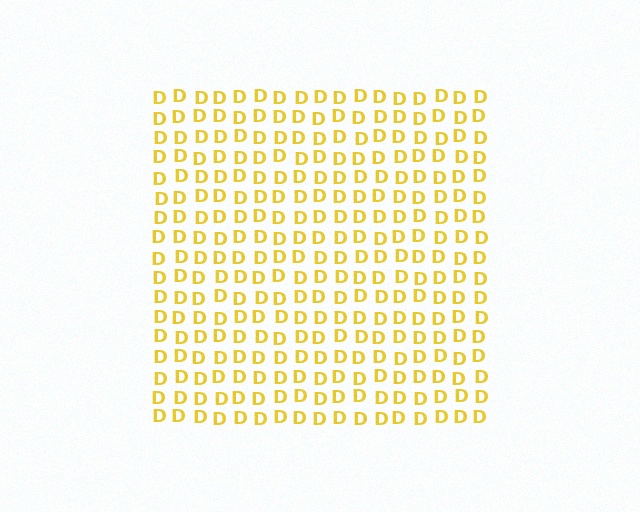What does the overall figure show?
The overall figure shows a square.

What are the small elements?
The small elements are letter D's.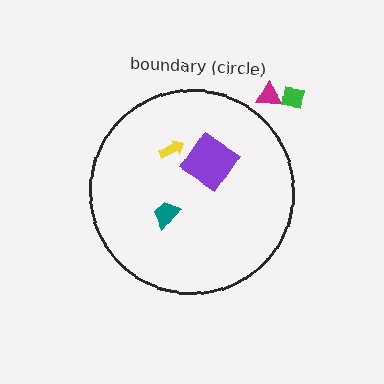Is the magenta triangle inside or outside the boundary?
Outside.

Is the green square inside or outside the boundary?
Outside.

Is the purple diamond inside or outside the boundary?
Inside.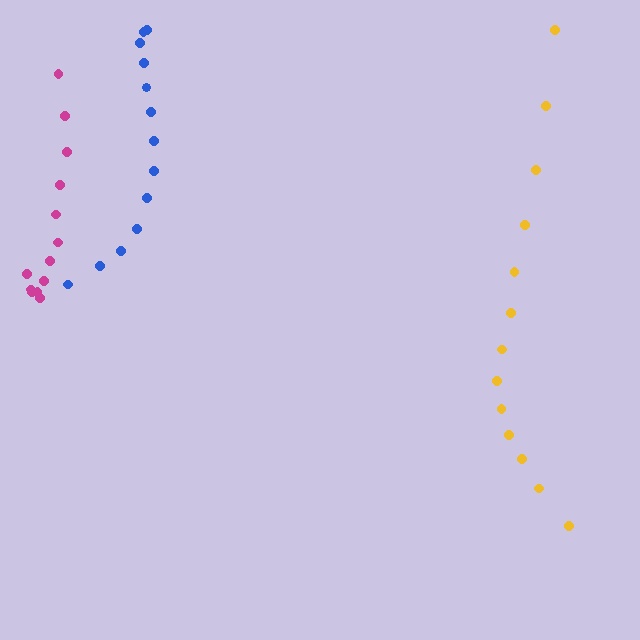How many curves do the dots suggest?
There are 3 distinct paths.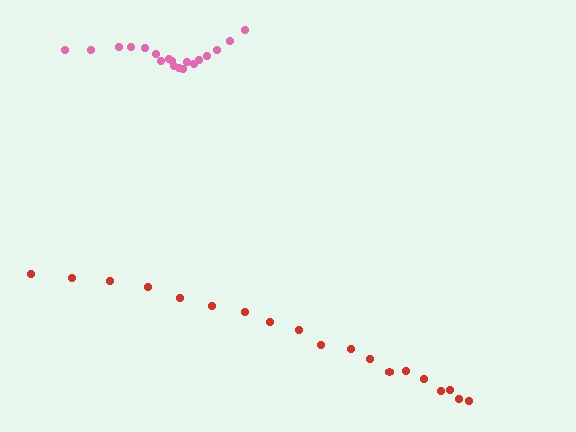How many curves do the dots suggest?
There are 2 distinct paths.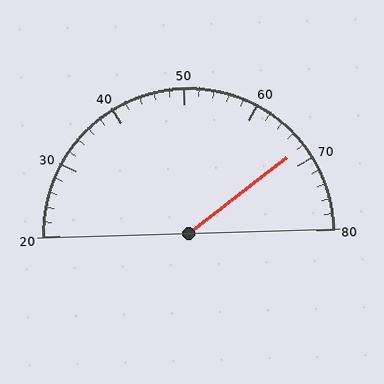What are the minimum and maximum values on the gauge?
The gauge ranges from 20 to 80.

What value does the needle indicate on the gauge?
The needle indicates approximately 68.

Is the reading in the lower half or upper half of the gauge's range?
The reading is in the upper half of the range (20 to 80).